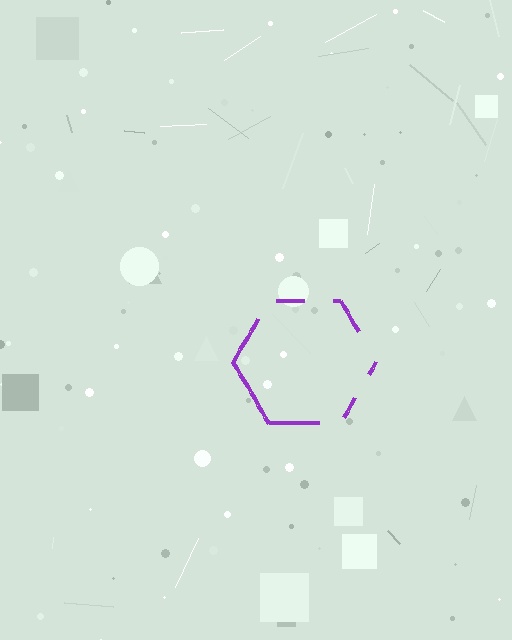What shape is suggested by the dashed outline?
The dashed outline suggests a hexagon.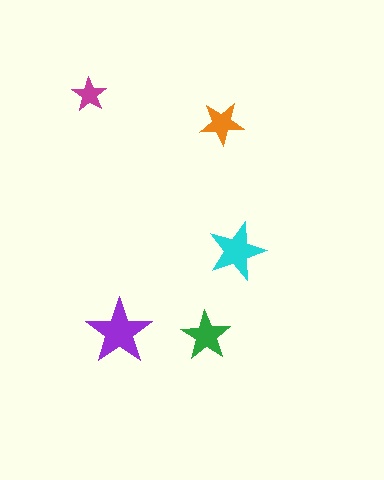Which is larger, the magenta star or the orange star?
The orange one.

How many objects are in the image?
There are 5 objects in the image.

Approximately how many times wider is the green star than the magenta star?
About 1.5 times wider.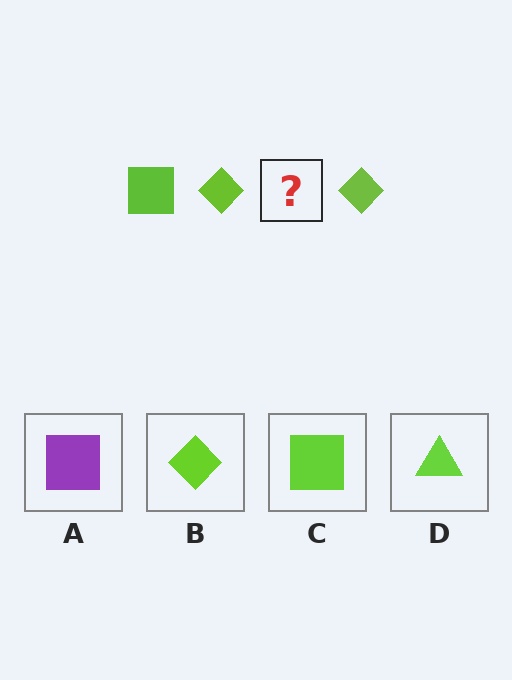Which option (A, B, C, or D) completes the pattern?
C.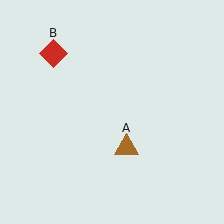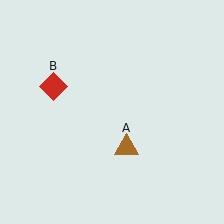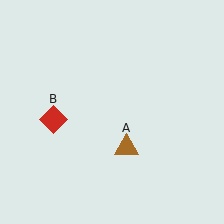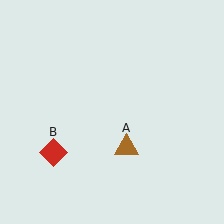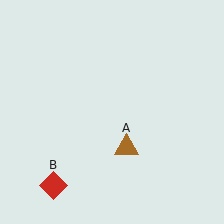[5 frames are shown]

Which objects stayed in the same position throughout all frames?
Brown triangle (object A) remained stationary.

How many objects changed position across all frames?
1 object changed position: red diamond (object B).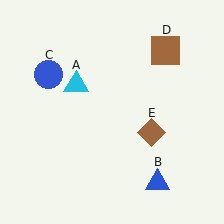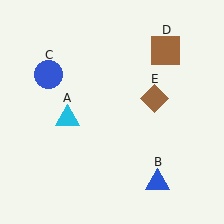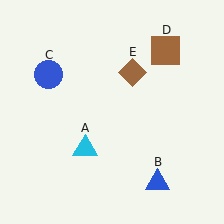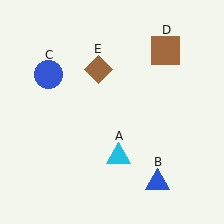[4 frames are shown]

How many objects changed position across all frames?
2 objects changed position: cyan triangle (object A), brown diamond (object E).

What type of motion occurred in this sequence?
The cyan triangle (object A), brown diamond (object E) rotated counterclockwise around the center of the scene.